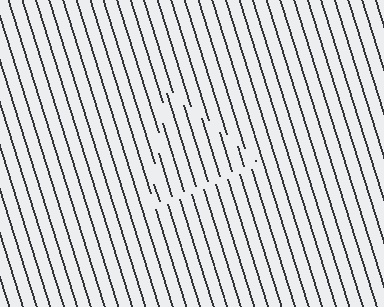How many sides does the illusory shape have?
3 sides — the line-ends trace a triangle.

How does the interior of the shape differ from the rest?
The interior of the shape contains the same grating, shifted by half a period — the contour is defined by the phase discontinuity where line-ends from the inner and outer gratings abut.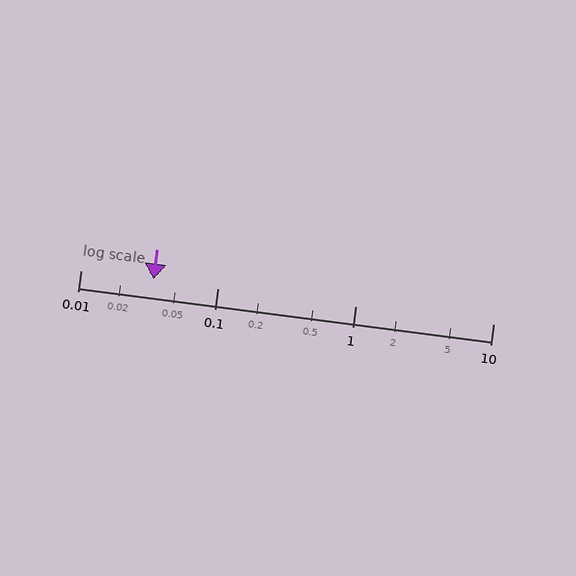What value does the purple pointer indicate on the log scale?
The pointer indicates approximately 0.034.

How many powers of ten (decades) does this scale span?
The scale spans 3 decades, from 0.01 to 10.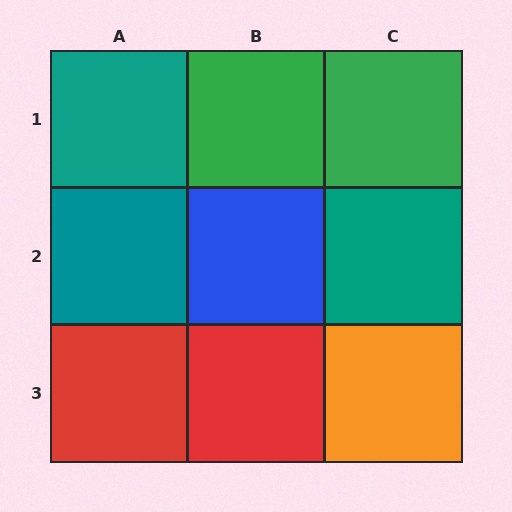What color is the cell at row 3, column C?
Orange.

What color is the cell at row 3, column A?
Red.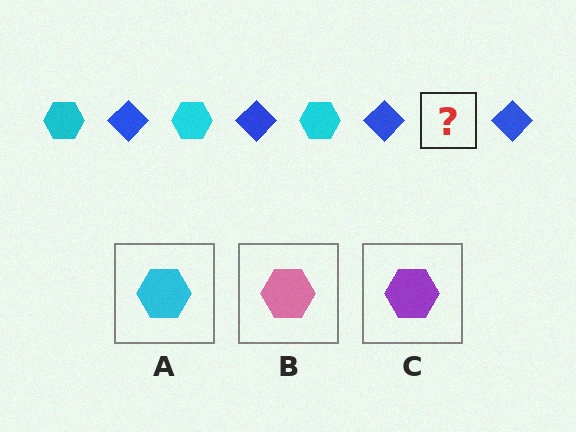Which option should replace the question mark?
Option A.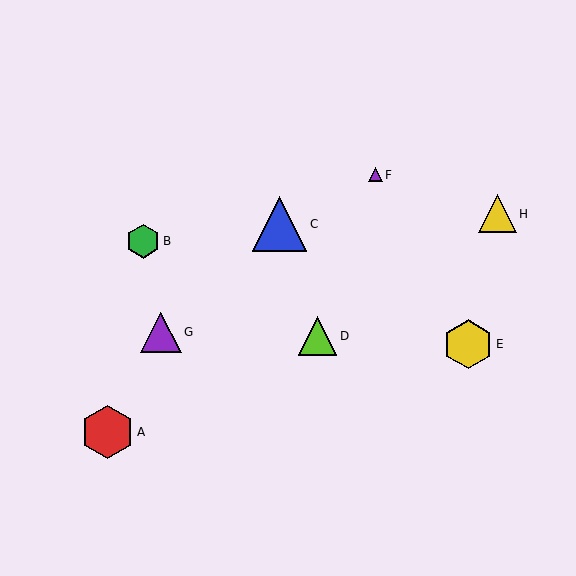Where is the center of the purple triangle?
The center of the purple triangle is at (161, 332).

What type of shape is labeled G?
Shape G is a purple triangle.